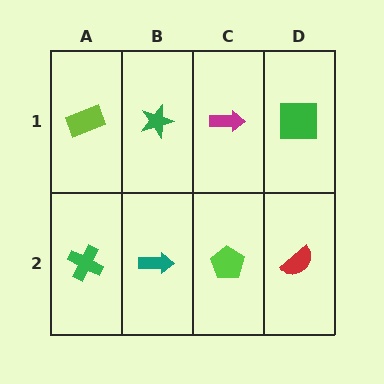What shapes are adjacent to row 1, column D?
A red semicircle (row 2, column D), a magenta arrow (row 1, column C).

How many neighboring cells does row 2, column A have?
2.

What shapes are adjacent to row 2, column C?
A magenta arrow (row 1, column C), a teal arrow (row 2, column B), a red semicircle (row 2, column D).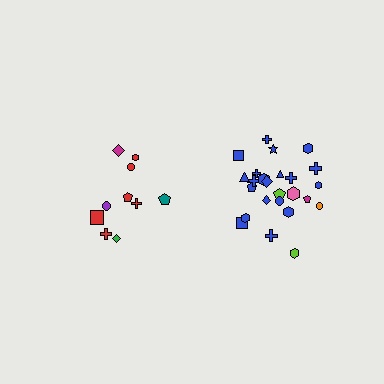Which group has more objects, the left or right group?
The right group.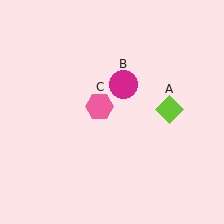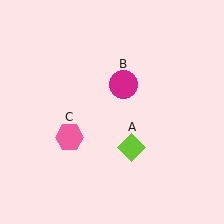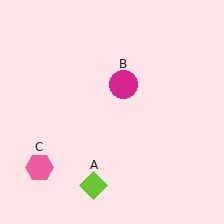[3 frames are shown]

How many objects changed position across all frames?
2 objects changed position: lime diamond (object A), pink hexagon (object C).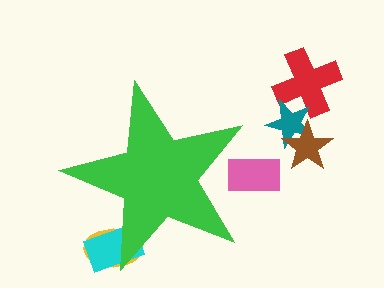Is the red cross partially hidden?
No, the red cross is fully visible.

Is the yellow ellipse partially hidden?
Yes, the yellow ellipse is partially hidden behind the green star.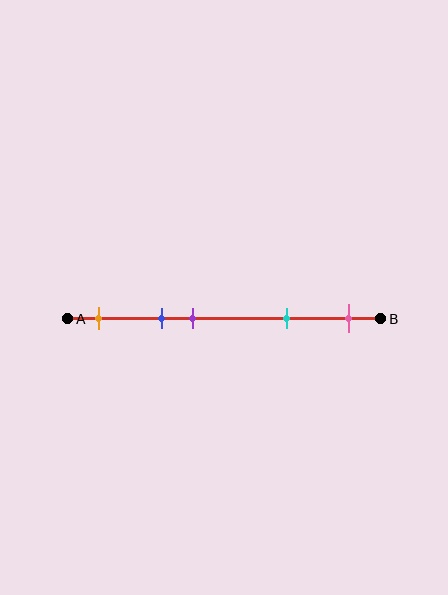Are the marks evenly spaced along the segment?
No, the marks are not evenly spaced.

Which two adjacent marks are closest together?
The blue and purple marks are the closest adjacent pair.